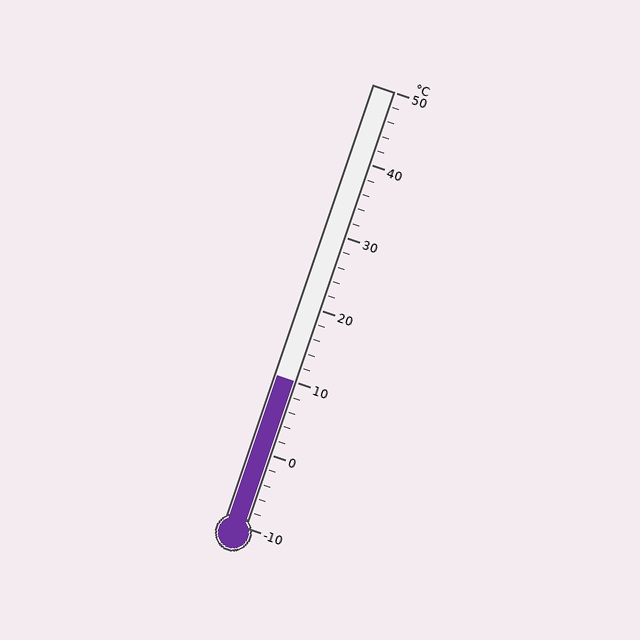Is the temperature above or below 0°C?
The temperature is above 0°C.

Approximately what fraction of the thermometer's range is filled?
The thermometer is filled to approximately 35% of its range.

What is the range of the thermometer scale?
The thermometer scale ranges from -10°C to 50°C.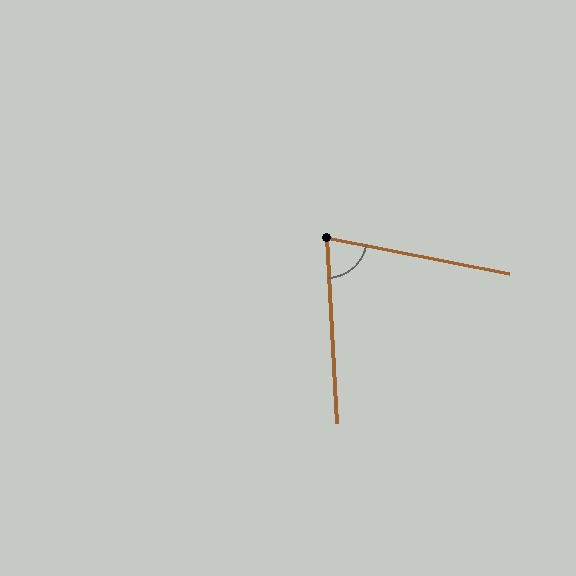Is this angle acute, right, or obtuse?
It is acute.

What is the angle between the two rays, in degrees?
Approximately 76 degrees.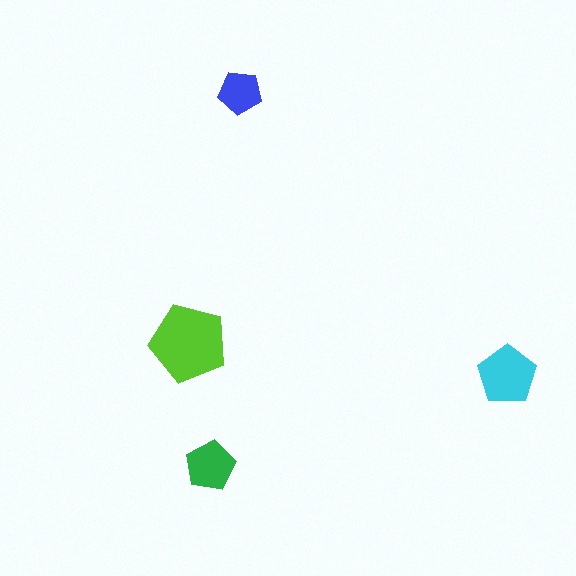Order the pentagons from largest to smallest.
the lime one, the cyan one, the green one, the blue one.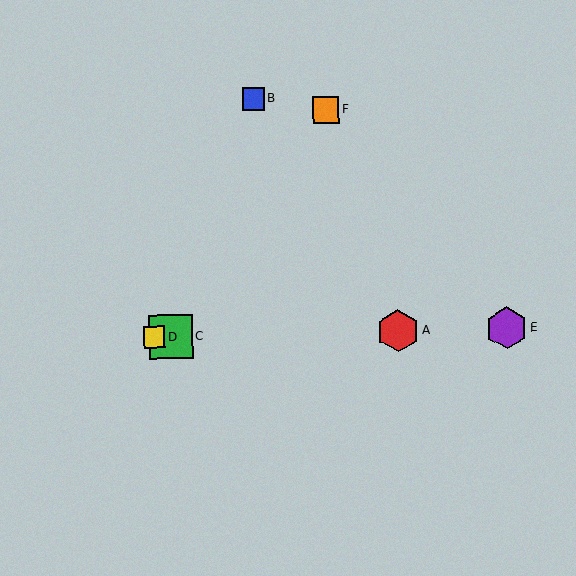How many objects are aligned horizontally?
4 objects (A, C, D, E) are aligned horizontally.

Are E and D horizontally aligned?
Yes, both are at y≈328.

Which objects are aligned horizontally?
Objects A, C, D, E are aligned horizontally.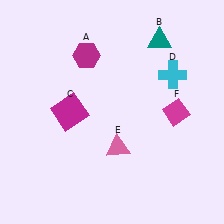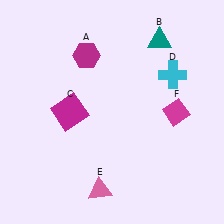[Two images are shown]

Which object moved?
The pink triangle (E) moved down.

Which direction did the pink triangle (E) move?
The pink triangle (E) moved down.